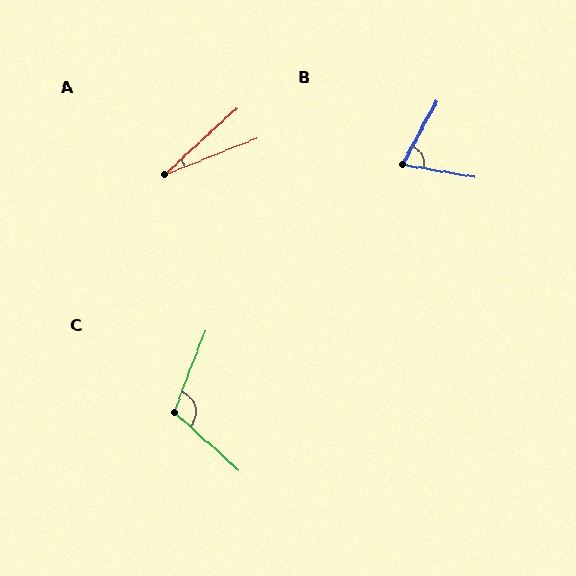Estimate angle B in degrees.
Approximately 71 degrees.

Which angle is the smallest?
A, at approximately 21 degrees.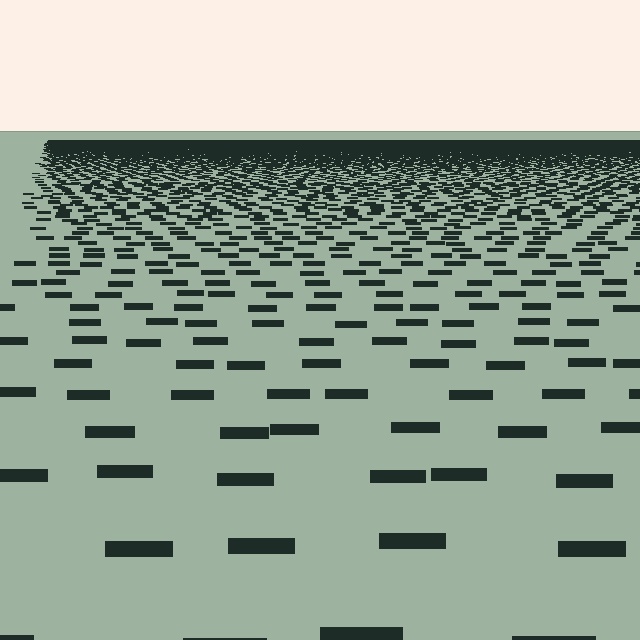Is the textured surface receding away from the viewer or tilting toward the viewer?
The surface is receding away from the viewer. Texture elements get smaller and denser toward the top.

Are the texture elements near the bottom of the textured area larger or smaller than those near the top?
Larger. Near the bottom, elements are closer to the viewer and appear at a bigger on-screen size.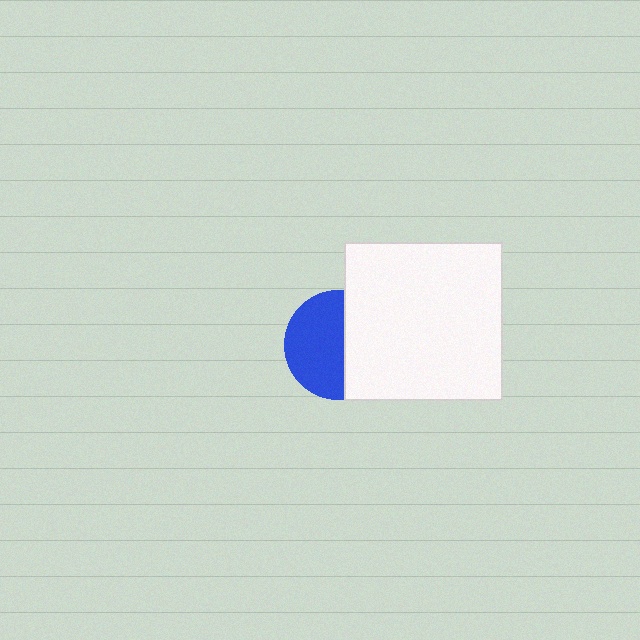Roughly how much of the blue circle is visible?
About half of it is visible (roughly 56%).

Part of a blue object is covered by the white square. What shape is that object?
It is a circle.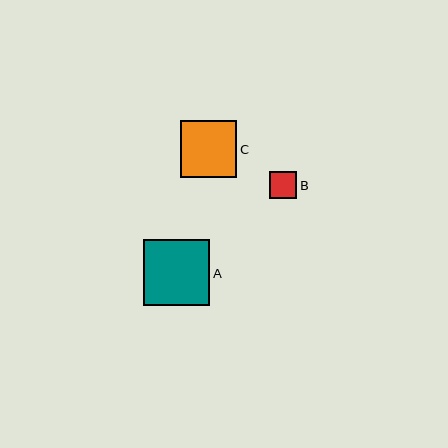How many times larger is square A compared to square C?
Square A is approximately 1.2 times the size of square C.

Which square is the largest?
Square A is the largest with a size of approximately 66 pixels.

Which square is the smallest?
Square B is the smallest with a size of approximately 27 pixels.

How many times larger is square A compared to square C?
Square A is approximately 1.2 times the size of square C.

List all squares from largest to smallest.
From largest to smallest: A, C, B.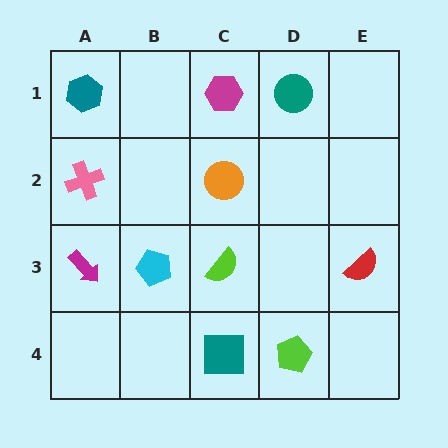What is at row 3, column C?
A lime semicircle.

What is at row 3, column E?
A red semicircle.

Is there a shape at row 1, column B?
No, that cell is empty.